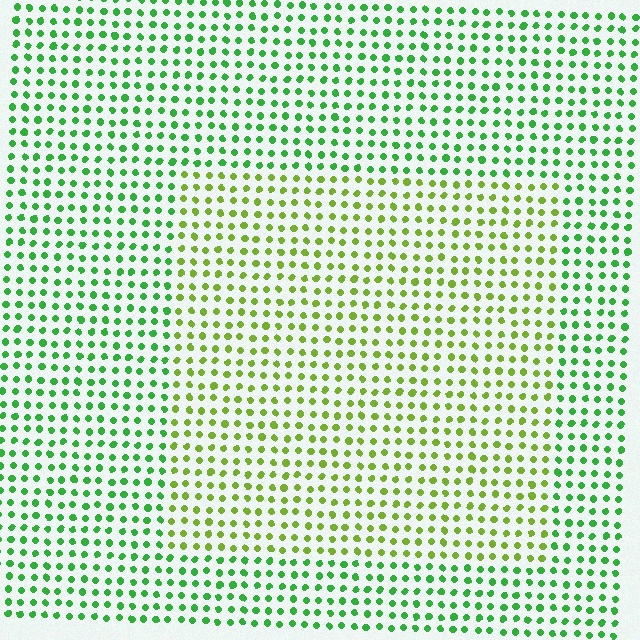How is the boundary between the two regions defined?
The boundary is defined purely by a slight shift in hue (about 38 degrees). Spacing, size, and orientation are identical on both sides.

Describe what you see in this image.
The image is filled with small green elements in a uniform arrangement. A rectangle-shaped region is visible where the elements are tinted to a slightly different hue, forming a subtle color boundary.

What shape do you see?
I see a rectangle.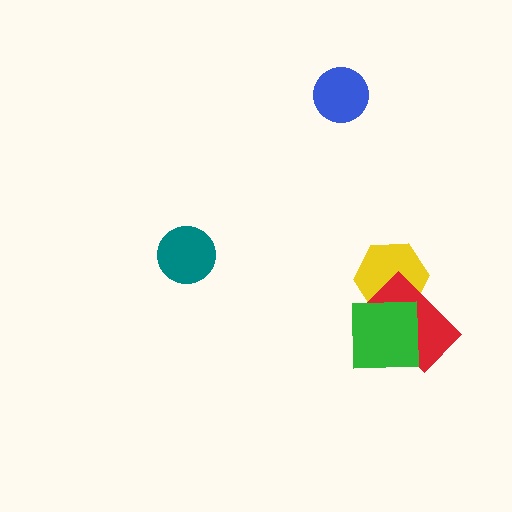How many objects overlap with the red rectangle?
2 objects overlap with the red rectangle.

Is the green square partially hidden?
No, no other shape covers it.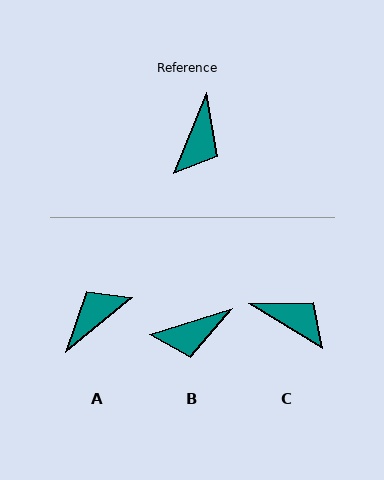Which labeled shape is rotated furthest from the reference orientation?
A, about 151 degrees away.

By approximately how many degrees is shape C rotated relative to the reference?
Approximately 81 degrees counter-clockwise.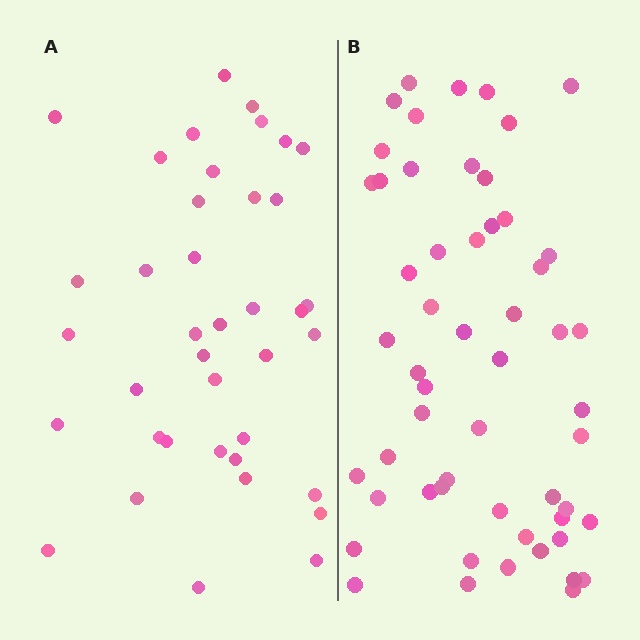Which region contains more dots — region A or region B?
Region B (the right region) has more dots.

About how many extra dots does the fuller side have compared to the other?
Region B has approximately 15 more dots than region A.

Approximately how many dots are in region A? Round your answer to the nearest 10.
About 40 dots. (The exact count is 39, which rounds to 40.)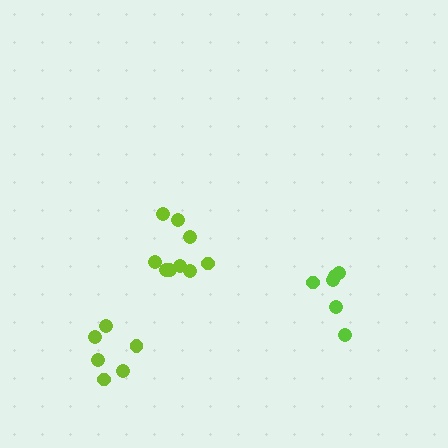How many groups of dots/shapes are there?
There are 3 groups.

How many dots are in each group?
Group 1: 6 dots, Group 2: 9 dots, Group 3: 6 dots (21 total).